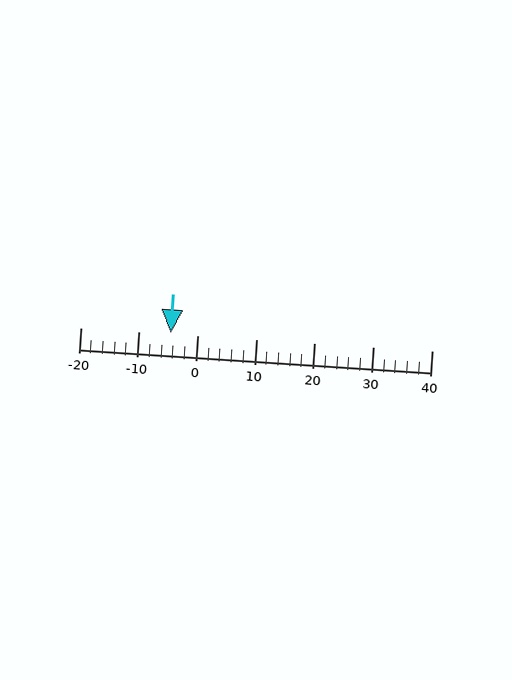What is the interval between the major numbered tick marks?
The major tick marks are spaced 10 units apart.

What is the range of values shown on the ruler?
The ruler shows values from -20 to 40.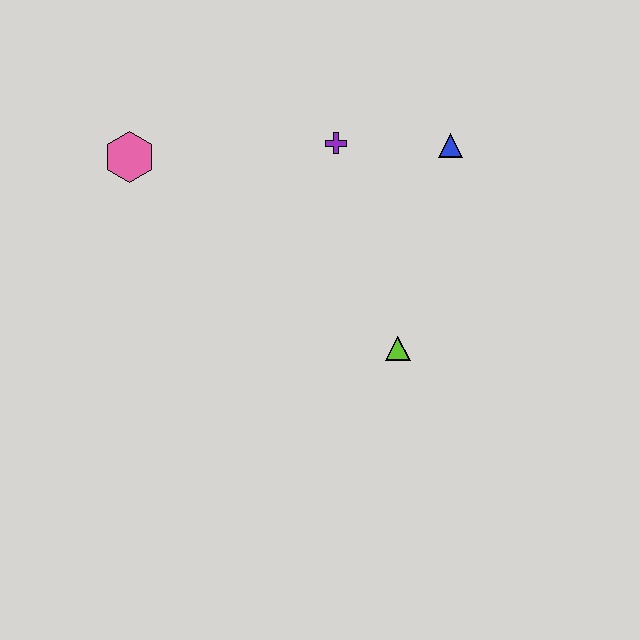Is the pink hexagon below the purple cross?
Yes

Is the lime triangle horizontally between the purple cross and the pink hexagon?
No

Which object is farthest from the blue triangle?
The pink hexagon is farthest from the blue triangle.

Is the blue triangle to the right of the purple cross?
Yes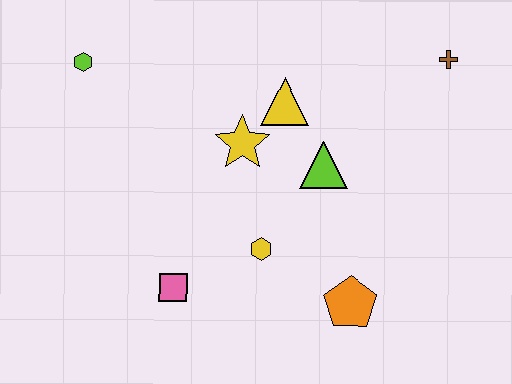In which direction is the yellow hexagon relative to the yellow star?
The yellow hexagon is below the yellow star.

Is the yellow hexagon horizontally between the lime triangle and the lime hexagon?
Yes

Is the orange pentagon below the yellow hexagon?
Yes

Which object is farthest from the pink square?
The brown cross is farthest from the pink square.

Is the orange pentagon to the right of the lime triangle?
Yes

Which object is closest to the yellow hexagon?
The pink square is closest to the yellow hexagon.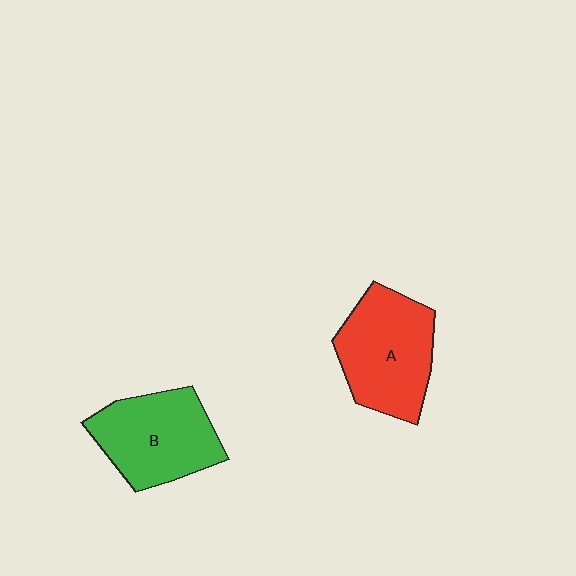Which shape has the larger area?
Shape A (red).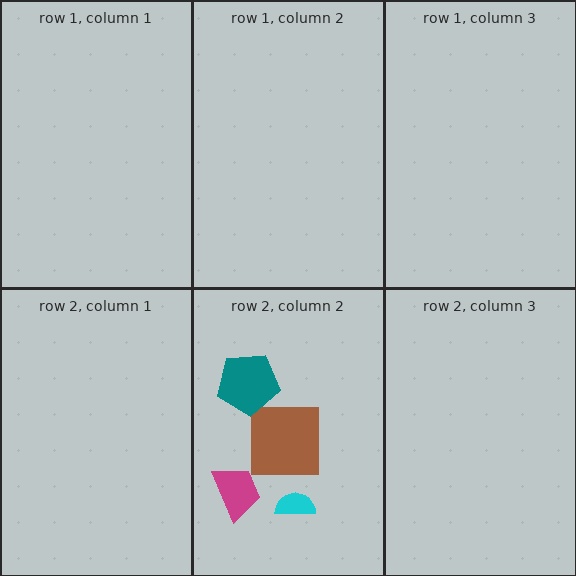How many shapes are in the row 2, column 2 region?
4.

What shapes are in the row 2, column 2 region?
The magenta trapezoid, the brown square, the teal pentagon, the cyan semicircle.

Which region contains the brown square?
The row 2, column 2 region.